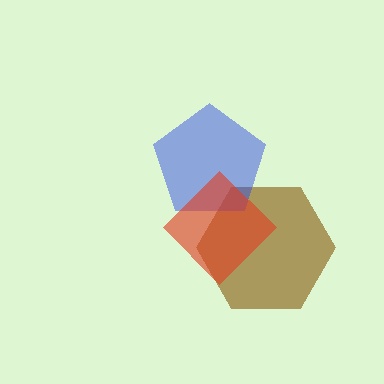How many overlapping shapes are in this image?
There are 3 overlapping shapes in the image.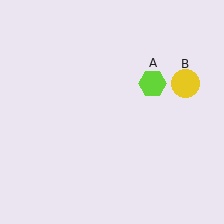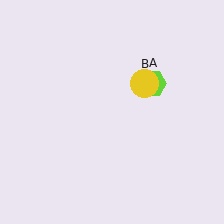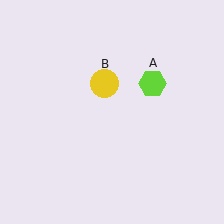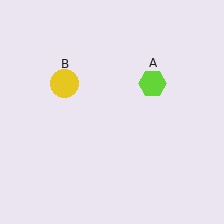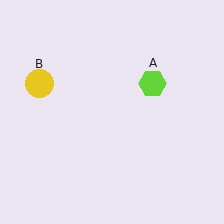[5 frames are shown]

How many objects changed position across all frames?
1 object changed position: yellow circle (object B).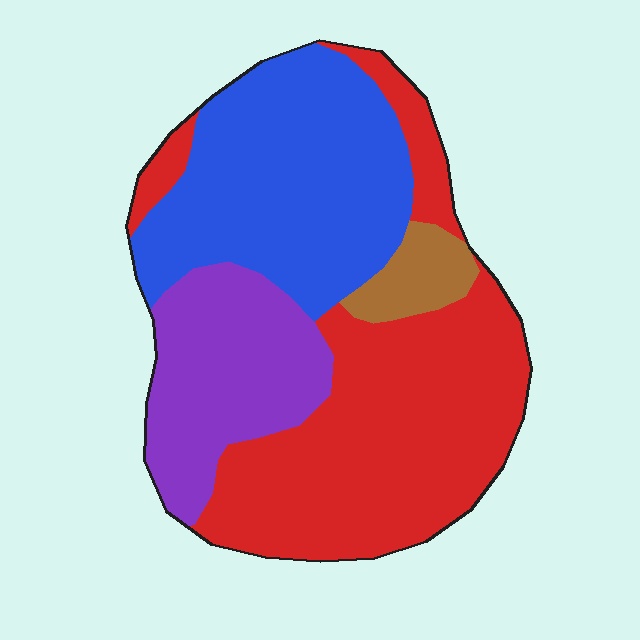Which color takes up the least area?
Brown, at roughly 5%.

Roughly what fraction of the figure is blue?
Blue takes up between a sixth and a third of the figure.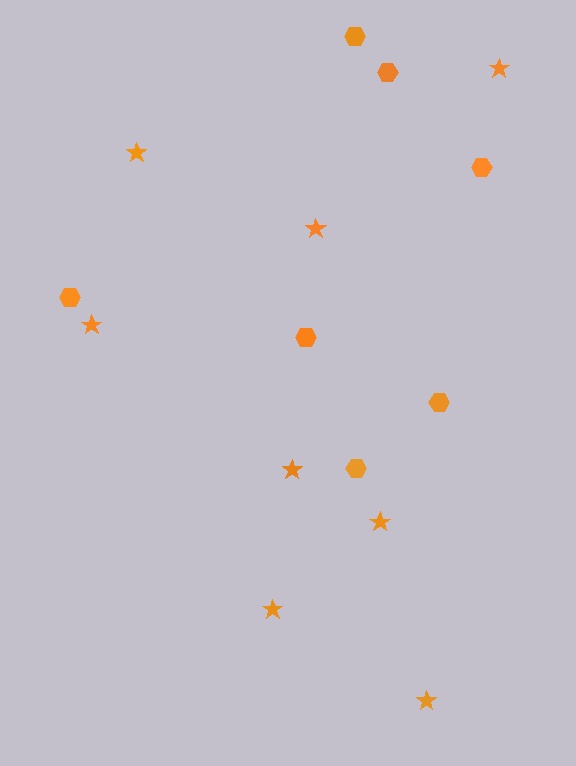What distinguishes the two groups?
There are 2 groups: one group of stars (8) and one group of hexagons (7).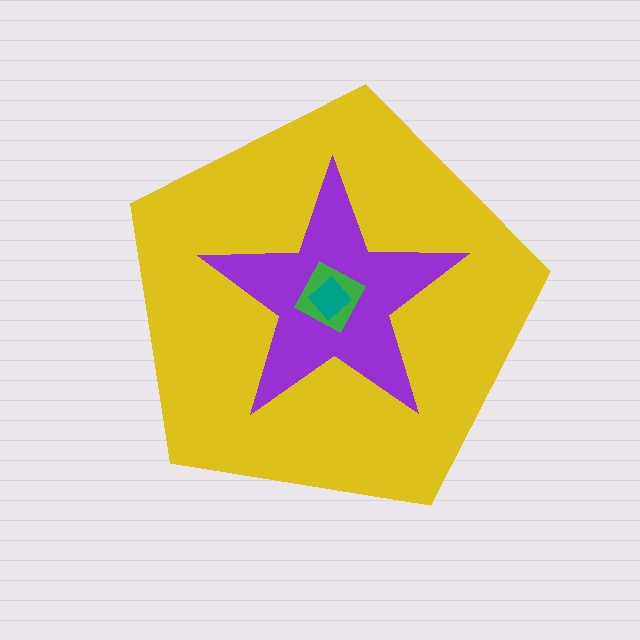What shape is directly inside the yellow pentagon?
The purple star.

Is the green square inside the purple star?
Yes.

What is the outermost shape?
The yellow pentagon.